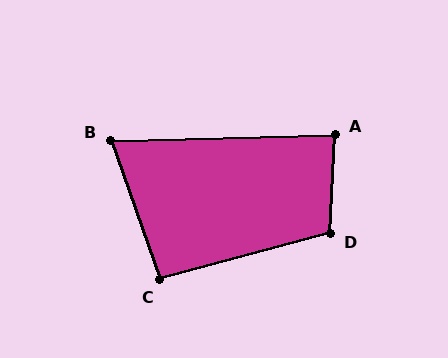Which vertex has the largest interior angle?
D, at approximately 108 degrees.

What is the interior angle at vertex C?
Approximately 94 degrees (approximately right).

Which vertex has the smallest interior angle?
B, at approximately 72 degrees.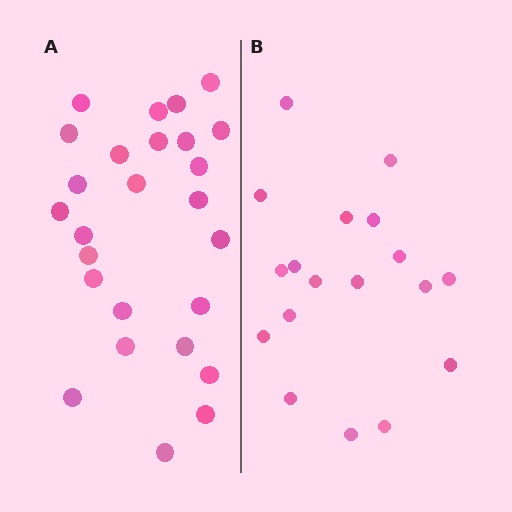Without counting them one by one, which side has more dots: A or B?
Region A (the left region) has more dots.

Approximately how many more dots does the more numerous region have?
Region A has roughly 8 or so more dots than region B.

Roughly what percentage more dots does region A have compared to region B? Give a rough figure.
About 45% more.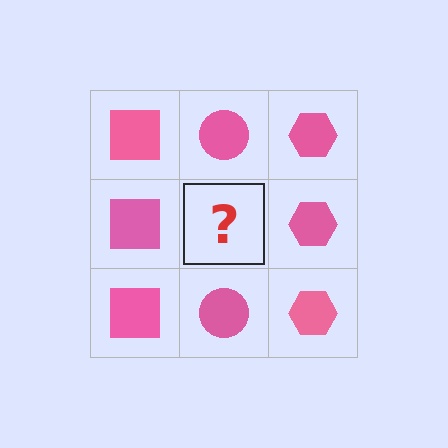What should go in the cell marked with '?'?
The missing cell should contain a pink circle.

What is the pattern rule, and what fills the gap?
The rule is that each column has a consistent shape. The gap should be filled with a pink circle.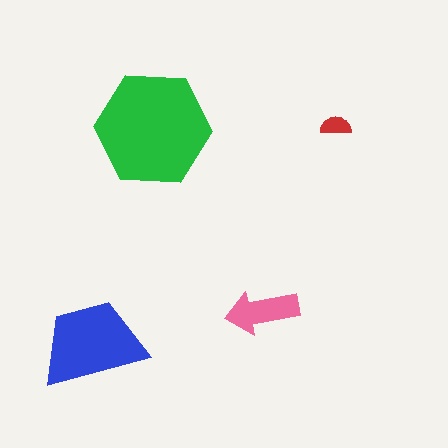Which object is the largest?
The green hexagon.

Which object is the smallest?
The red semicircle.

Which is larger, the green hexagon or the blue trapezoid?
The green hexagon.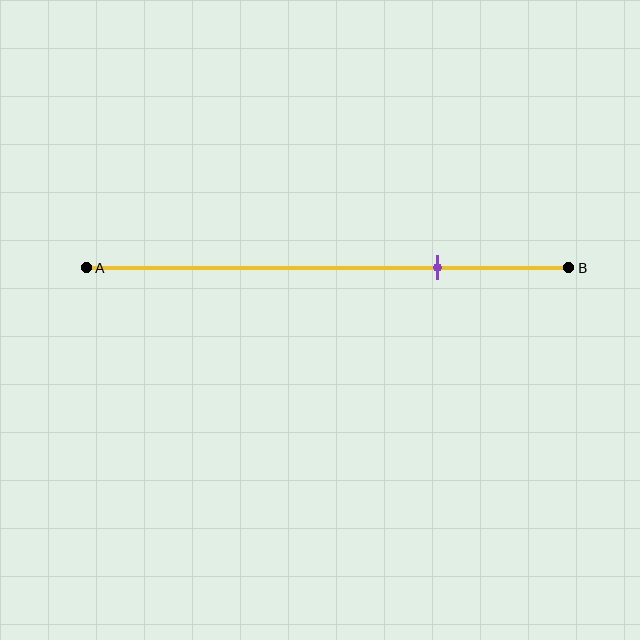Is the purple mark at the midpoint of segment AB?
No, the mark is at about 75% from A, not at the 50% midpoint.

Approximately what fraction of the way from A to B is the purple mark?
The purple mark is approximately 75% of the way from A to B.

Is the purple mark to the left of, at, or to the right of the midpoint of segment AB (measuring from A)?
The purple mark is to the right of the midpoint of segment AB.